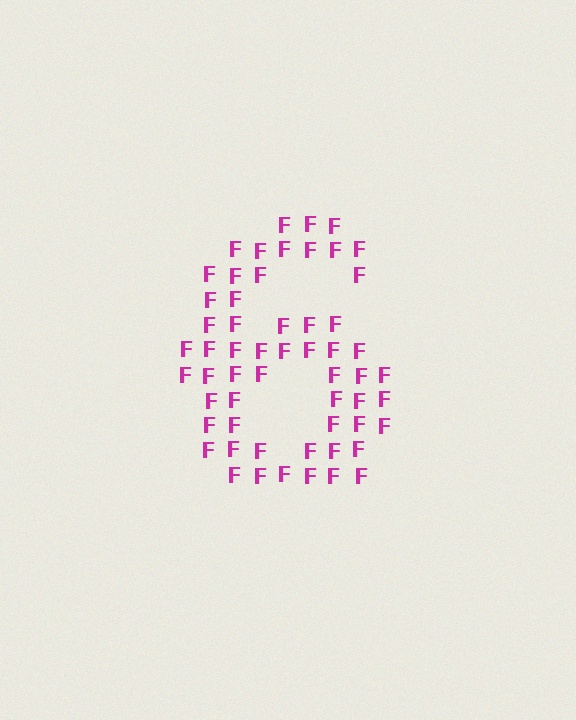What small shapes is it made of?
It is made of small letter F's.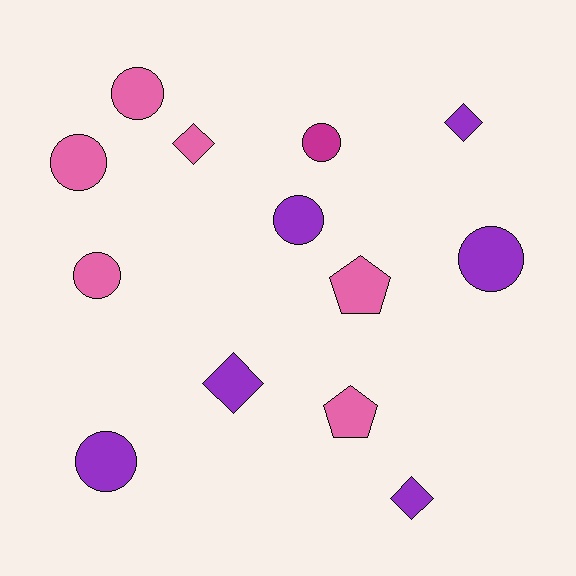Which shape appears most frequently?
Circle, with 7 objects.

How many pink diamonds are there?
There is 1 pink diamond.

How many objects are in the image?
There are 13 objects.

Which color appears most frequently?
Pink, with 6 objects.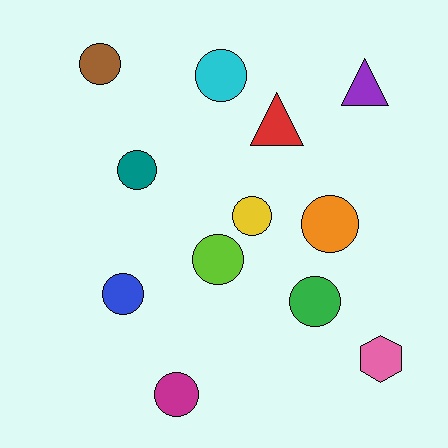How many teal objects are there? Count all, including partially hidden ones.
There is 1 teal object.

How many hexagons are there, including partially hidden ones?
There is 1 hexagon.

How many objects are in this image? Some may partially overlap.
There are 12 objects.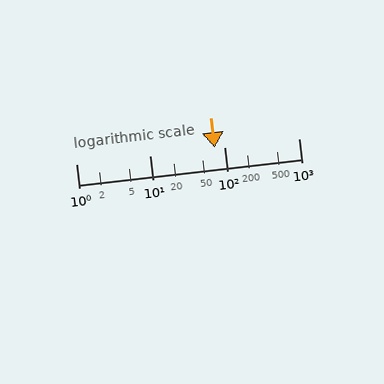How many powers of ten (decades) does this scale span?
The scale spans 3 decades, from 1 to 1000.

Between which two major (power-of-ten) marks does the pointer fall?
The pointer is between 10 and 100.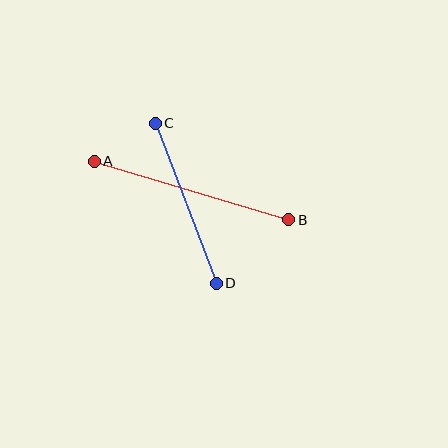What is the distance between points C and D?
The distance is approximately 172 pixels.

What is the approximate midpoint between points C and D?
The midpoint is at approximately (186, 203) pixels.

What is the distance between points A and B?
The distance is approximately 203 pixels.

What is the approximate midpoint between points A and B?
The midpoint is at approximately (192, 191) pixels.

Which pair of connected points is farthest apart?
Points A and B are farthest apart.